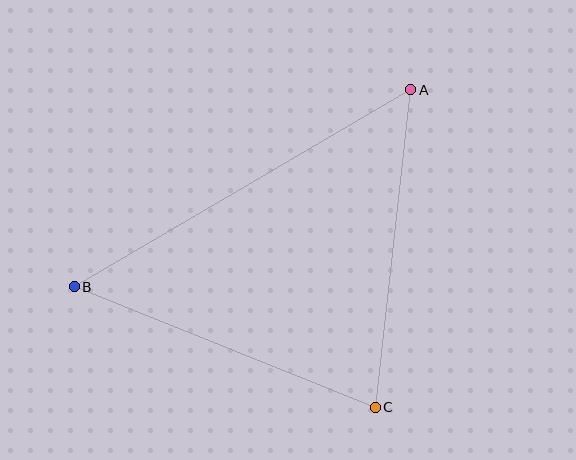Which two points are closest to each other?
Points A and C are closest to each other.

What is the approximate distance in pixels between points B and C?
The distance between B and C is approximately 324 pixels.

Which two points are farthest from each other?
Points A and B are farthest from each other.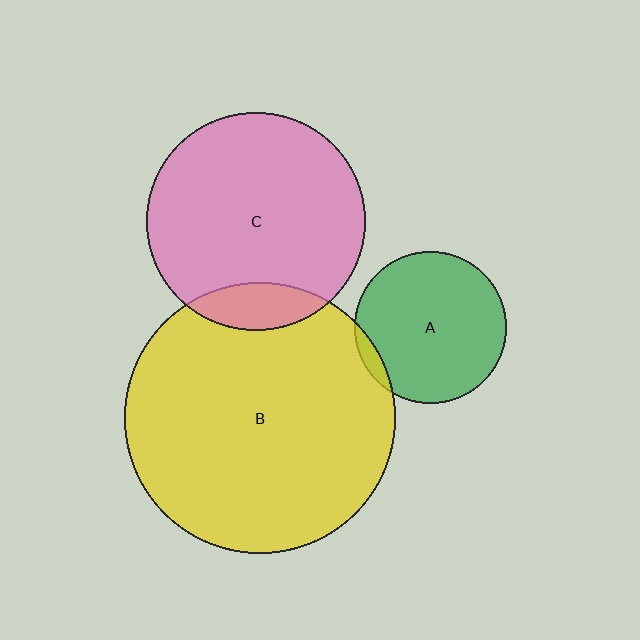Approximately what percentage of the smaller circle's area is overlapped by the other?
Approximately 10%.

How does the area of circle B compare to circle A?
Approximately 3.2 times.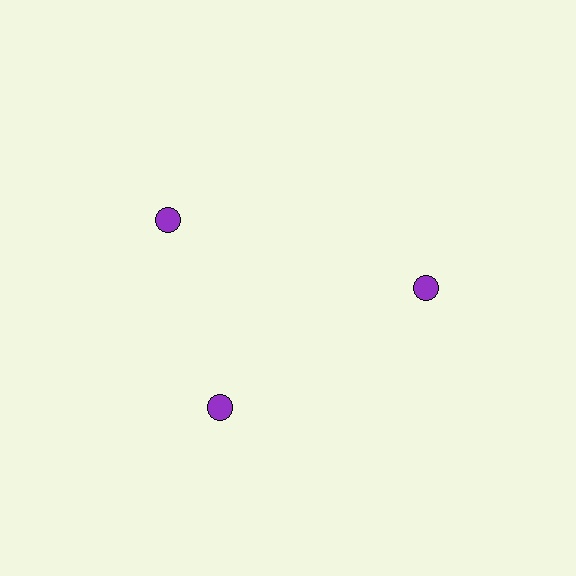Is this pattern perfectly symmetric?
No. The 3 purple circles are arranged in a ring, but one element near the 11 o'clock position is rotated out of alignment along the ring, breaking the 3-fold rotational symmetry.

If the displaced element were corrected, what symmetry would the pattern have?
It would have 3-fold rotational symmetry — the pattern would map onto itself every 120 degrees.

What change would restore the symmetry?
The symmetry would be restored by rotating it back into even spacing with its neighbors so that all 3 circles sit at equal angles and equal distance from the center.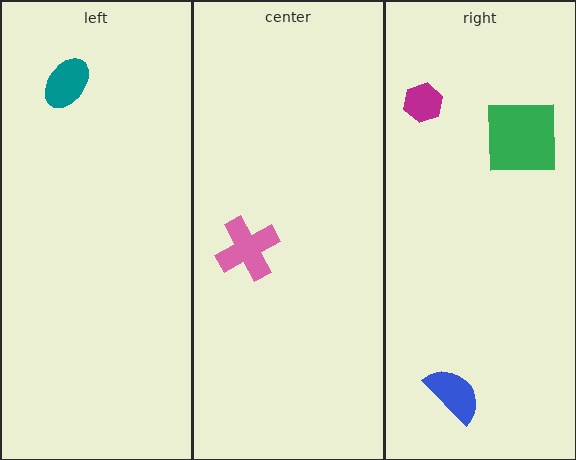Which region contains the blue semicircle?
The right region.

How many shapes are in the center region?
1.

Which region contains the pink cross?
The center region.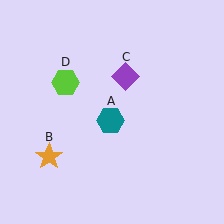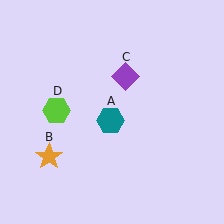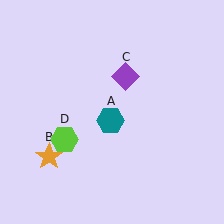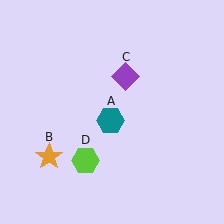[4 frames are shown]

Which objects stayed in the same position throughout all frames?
Teal hexagon (object A) and orange star (object B) and purple diamond (object C) remained stationary.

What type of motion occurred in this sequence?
The lime hexagon (object D) rotated counterclockwise around the center of the scene.